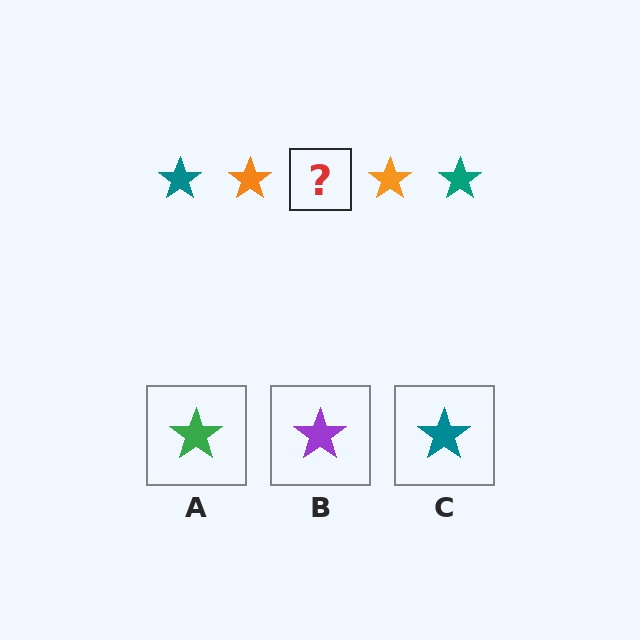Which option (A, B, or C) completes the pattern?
C.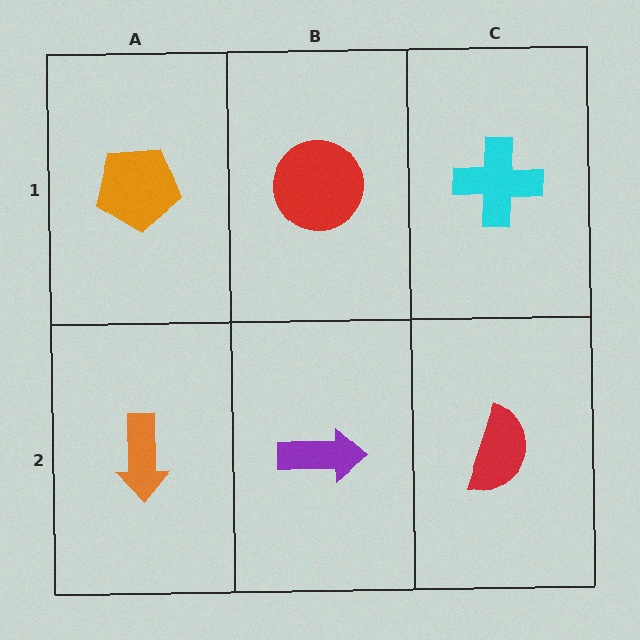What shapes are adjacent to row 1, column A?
An orange arrow (row 2, column A), a red circle (row 1, column B).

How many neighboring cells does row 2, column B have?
3.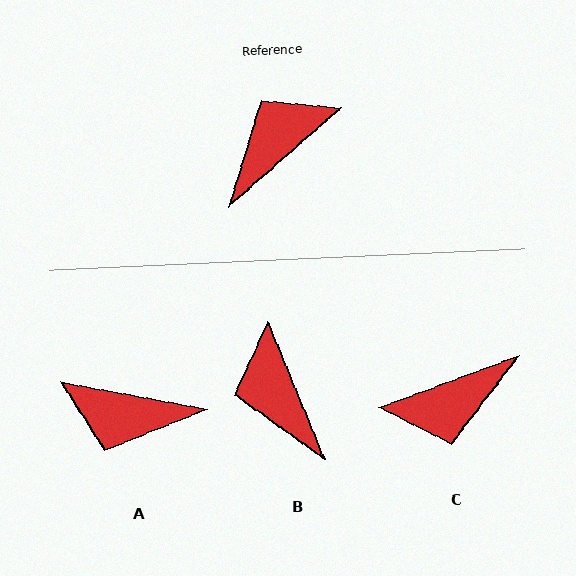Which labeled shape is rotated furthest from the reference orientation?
C, about 159 degrees away.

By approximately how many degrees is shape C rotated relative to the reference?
Approximately 159 degrees counter-clockwise.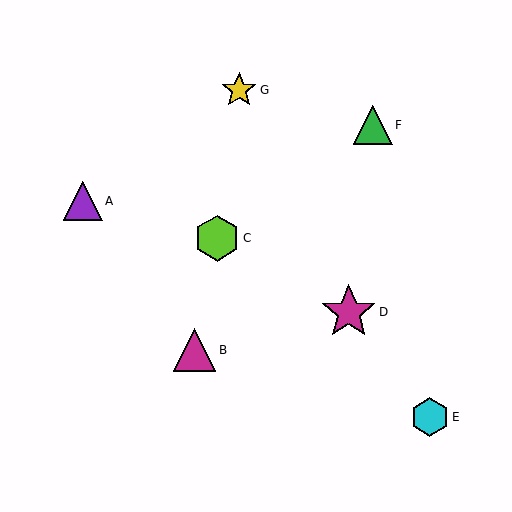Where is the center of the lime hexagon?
The center of the lime hexagon is at (217, 238).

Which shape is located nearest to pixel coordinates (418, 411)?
The cyan hexagon (labeled E) at (430, 417) is nearest to that location.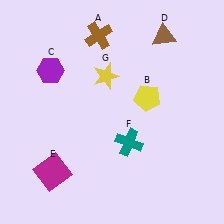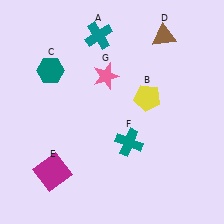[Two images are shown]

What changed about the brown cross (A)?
In Image 1, A is brown. In Image 2, it changed to teal.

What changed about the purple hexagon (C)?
In Image 1, C is purple. In Image 2, it changed to teal.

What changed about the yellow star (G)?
In Image 1, G is yellow. In Image 2, it changed to pink.